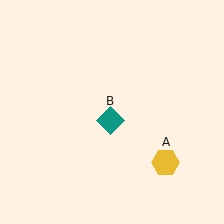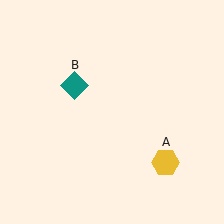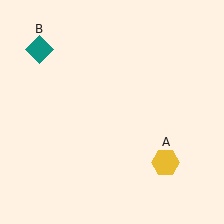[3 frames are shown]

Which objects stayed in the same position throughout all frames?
Yellow hexagon (object A) remained stationary.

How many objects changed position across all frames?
1 object changed position: teal diamond (object B).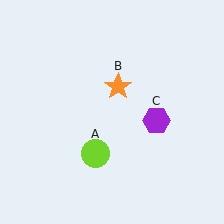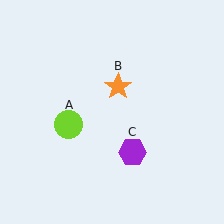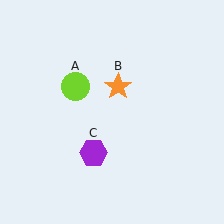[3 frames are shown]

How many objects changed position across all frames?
2 objects changed position: lime circle (object A), purple hexagon (object C).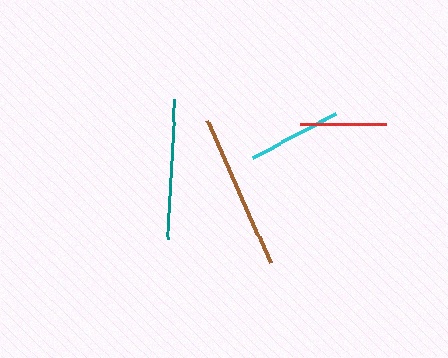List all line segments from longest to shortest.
From longest to shortest: brown, teal, cyan, red.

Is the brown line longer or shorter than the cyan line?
The brown line is longer than the cyan line.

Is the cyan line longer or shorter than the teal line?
The teal line is longer than the cyan line.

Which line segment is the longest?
The brown line is the longest at approximately 155 pixels.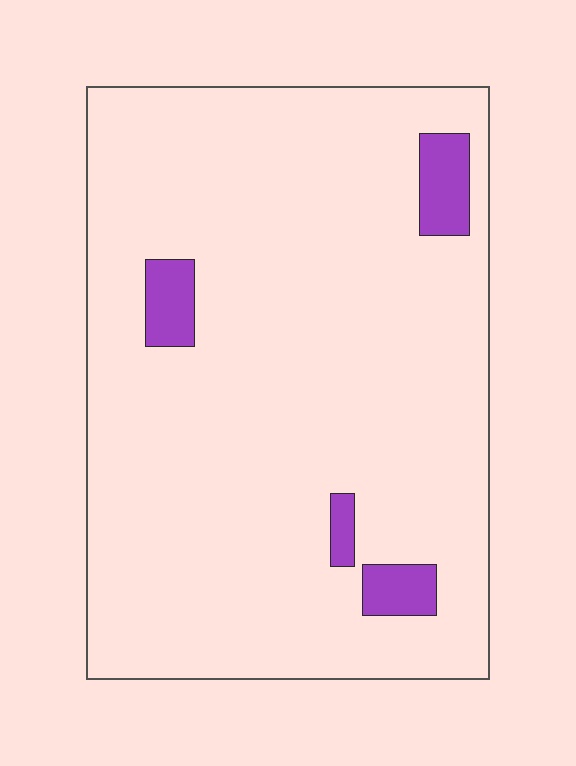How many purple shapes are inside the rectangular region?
4.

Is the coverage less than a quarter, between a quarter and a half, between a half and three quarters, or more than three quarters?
Less than a quarter.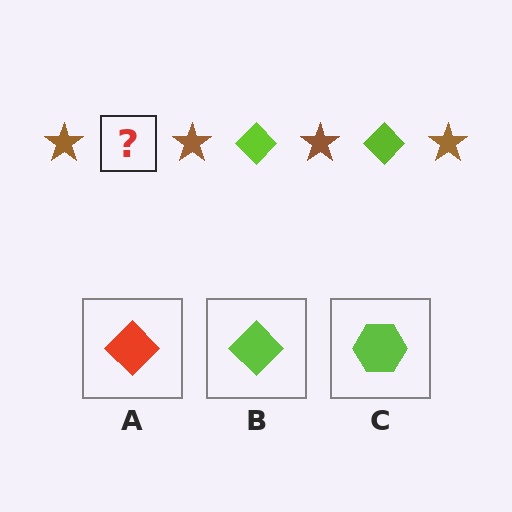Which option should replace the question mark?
Option B.